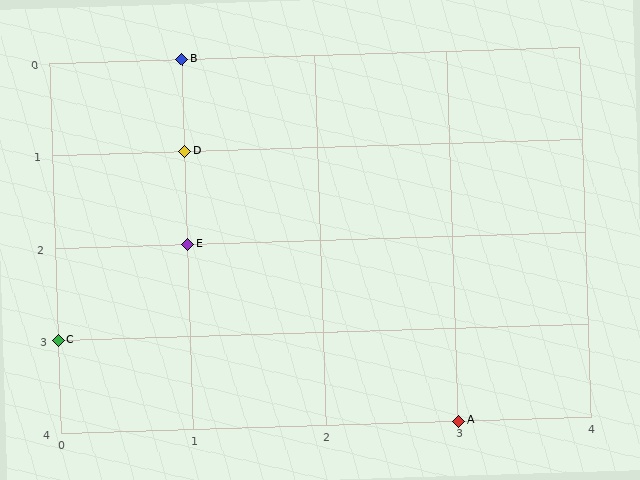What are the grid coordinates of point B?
Point B is at grid coordinates (1, 0).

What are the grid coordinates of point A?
Point A is at grid coordinates (3, 4).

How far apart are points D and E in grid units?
Points D and E are 1 row apart.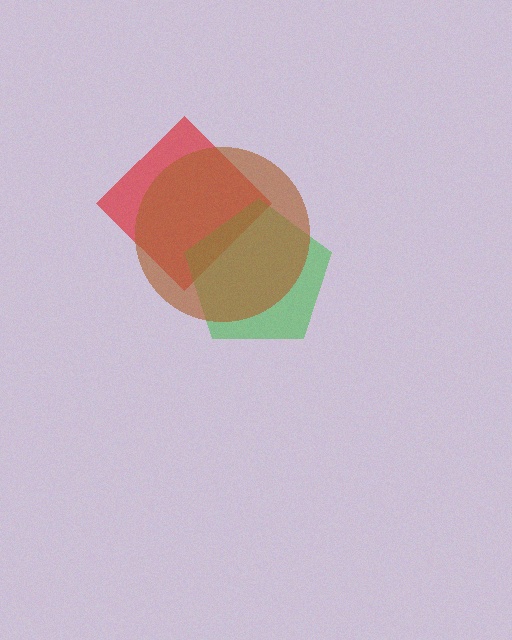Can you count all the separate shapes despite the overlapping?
Yes, there are 3 separate shapes.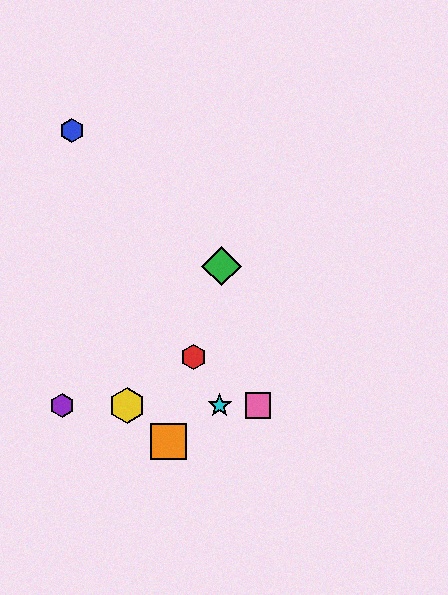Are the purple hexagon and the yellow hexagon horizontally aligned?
Yes, both are at y≈406.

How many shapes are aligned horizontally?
4 shapes (the yellow hexagon, the purple hexagon, the cyan star, the pink square) are aligned horizontally.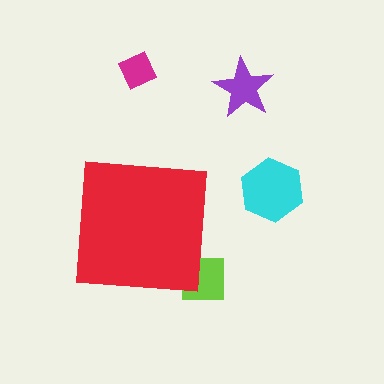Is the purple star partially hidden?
No, the purple star is fully visible.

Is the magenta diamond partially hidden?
No, the magenta diamond is fully visible.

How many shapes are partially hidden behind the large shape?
1 shape is partially hidden.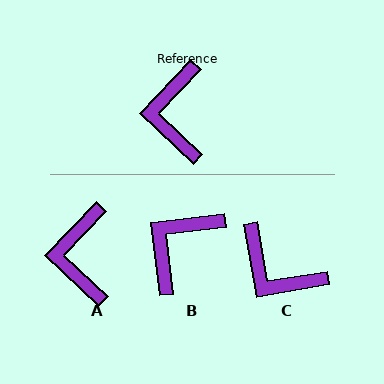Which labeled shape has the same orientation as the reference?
A.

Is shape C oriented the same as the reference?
No, it is off by about 53 degrees.